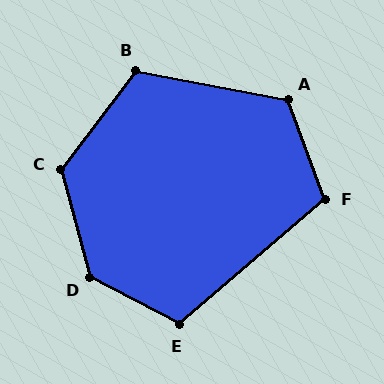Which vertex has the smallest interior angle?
F, at approximately 110 degrees.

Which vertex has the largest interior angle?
D, at approximately 133 degrees.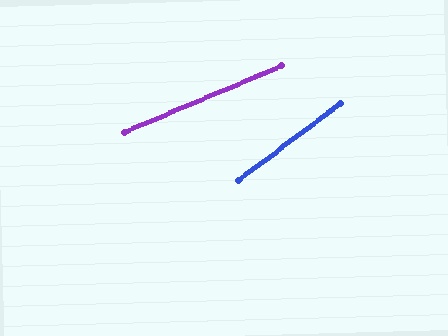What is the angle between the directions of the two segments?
Approximately 14 degrees.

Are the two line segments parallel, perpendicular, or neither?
Neither parallel nor perpendicular — they differ by about 14°.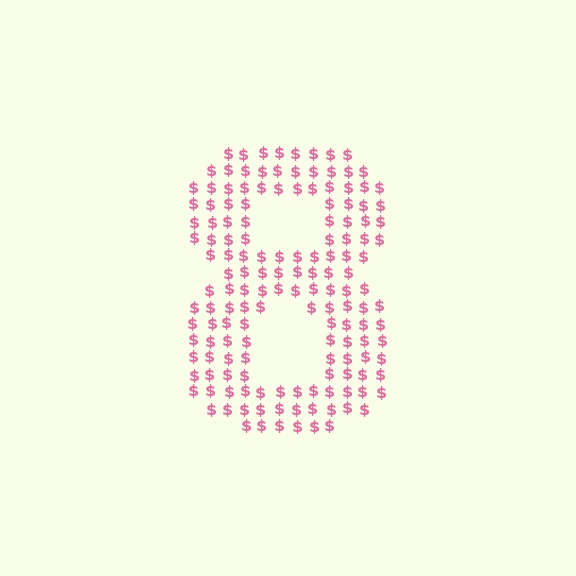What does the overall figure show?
The overall figure shows the digit 8.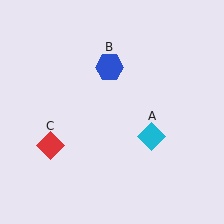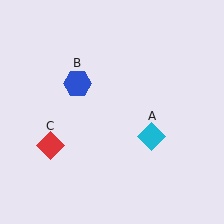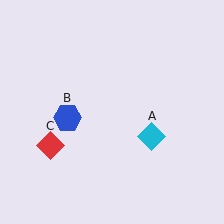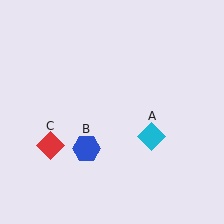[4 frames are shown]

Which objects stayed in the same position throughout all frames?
Cyan diamond (object A) and red diamond (object C) remained stationary.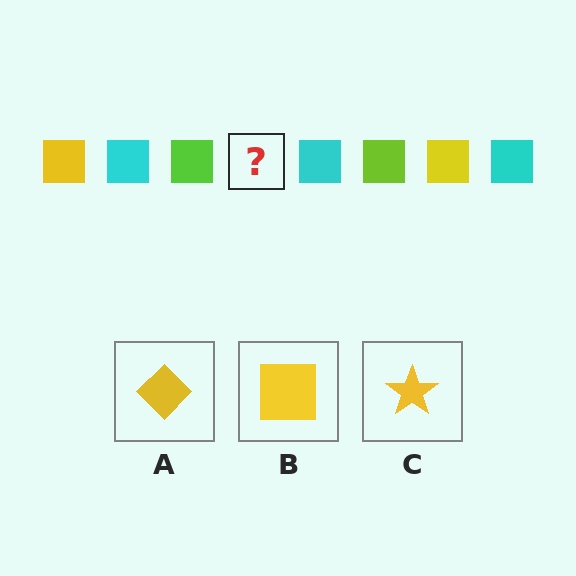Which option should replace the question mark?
Option B.